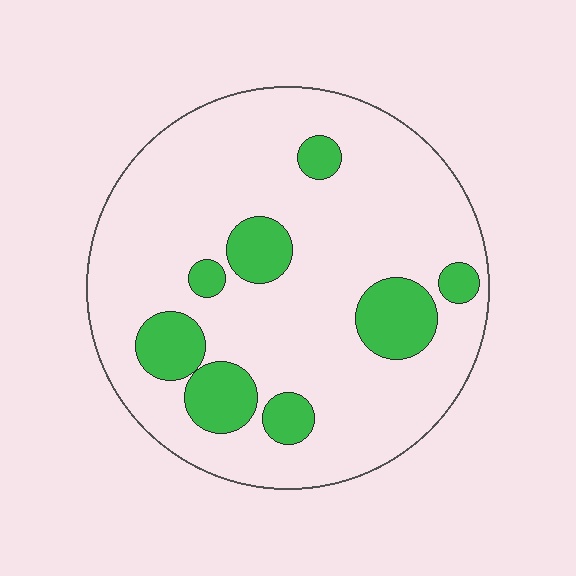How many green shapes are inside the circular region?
8.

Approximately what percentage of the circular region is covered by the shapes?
Approximately 20%.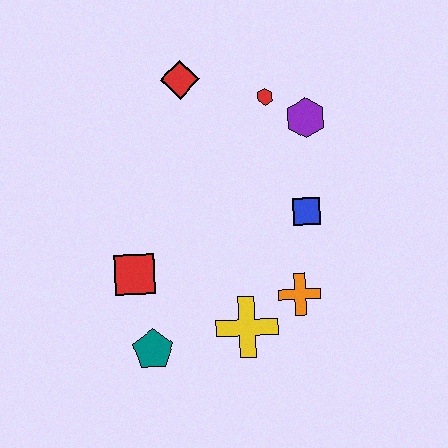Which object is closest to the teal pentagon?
The red square is closest to the teal pentagon.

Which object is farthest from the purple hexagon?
The teal pentagon is farthest from the purple hexagon.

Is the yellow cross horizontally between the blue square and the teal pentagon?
Yes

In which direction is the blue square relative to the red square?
The blue square is to the right of the red square.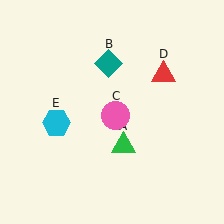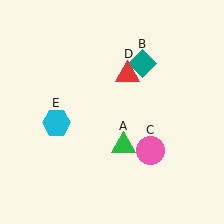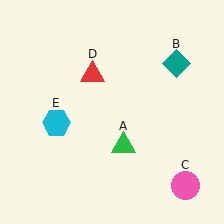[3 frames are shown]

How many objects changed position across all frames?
3 objects changed position: teal diamond (object B), pink circle (object C), red triangle (object D).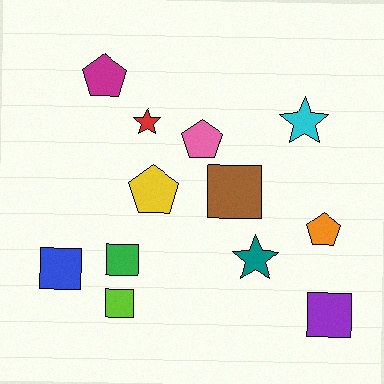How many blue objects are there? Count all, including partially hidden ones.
There is 1 blue object.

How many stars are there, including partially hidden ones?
There are 3 stars.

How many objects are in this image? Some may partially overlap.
There are 12 objects.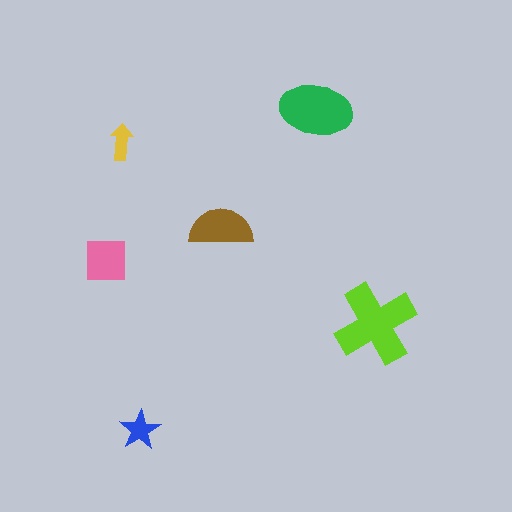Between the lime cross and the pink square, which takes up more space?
The lime cross.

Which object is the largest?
The lime cross.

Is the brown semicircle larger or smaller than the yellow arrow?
Larger.